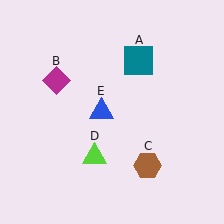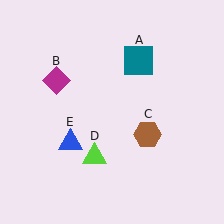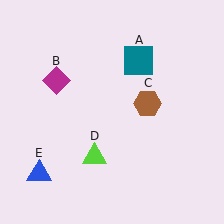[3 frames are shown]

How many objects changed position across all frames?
2 objects changed position: brown hexagon (object C), blue triangle (object E).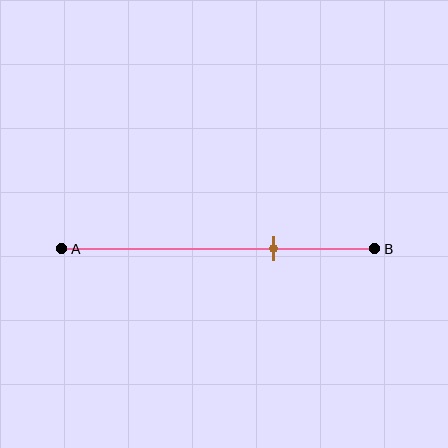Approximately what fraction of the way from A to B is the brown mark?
The brown mark is approximately 70% of the way from A to B.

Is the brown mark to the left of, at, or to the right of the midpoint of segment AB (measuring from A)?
The brown mark is to the right of the midpoint of segment AB.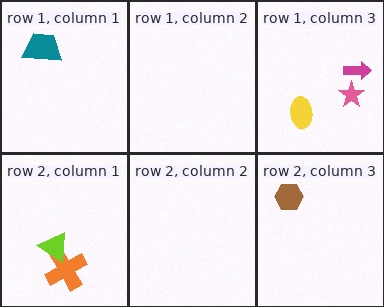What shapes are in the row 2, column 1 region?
The orange cross, the lime triangle.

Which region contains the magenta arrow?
The row 1, column 3 region.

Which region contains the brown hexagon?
The row 2, column 3 region.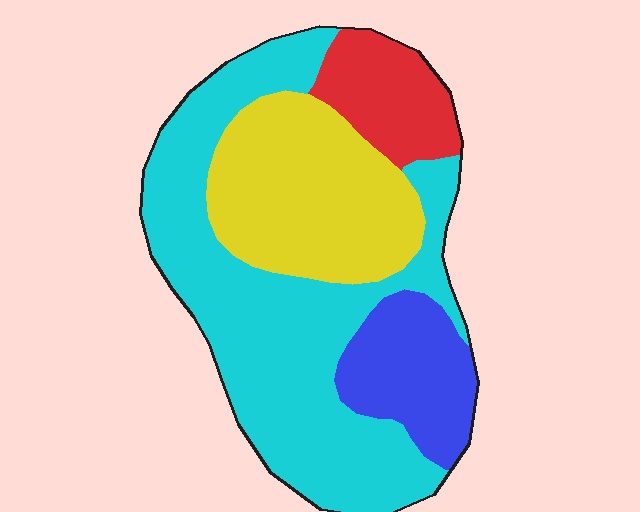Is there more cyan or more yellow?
Cyan.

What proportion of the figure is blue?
Blue takes up less than a sixth of the figure.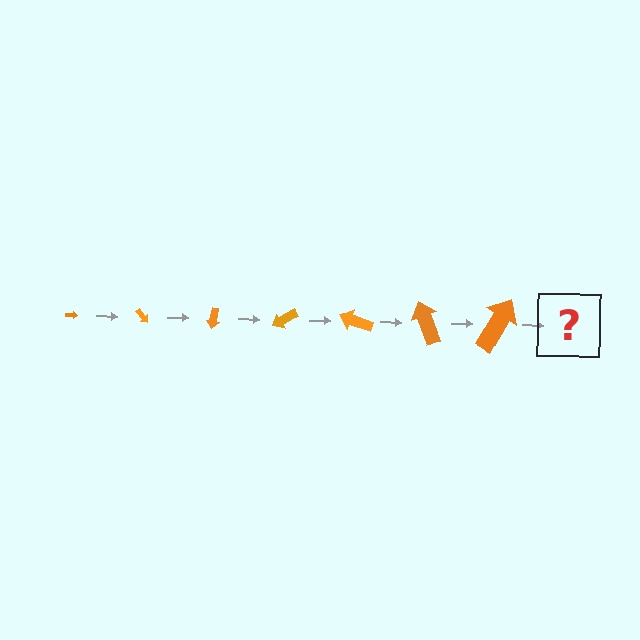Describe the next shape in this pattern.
It should be an arrow, larger than the previous one and rotated 350 degrees from the start.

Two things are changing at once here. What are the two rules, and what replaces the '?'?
The two rules are that the arrow grows larger each step and it rotates 50 degrees each step. The '?' should be an arrow, larger than the previous one and rotated 350 degrees from the start.